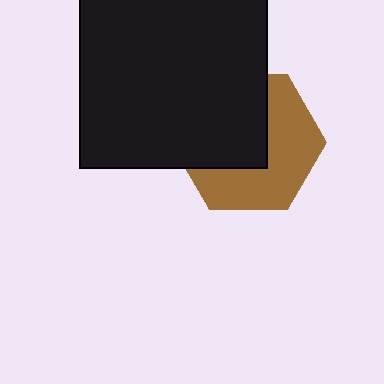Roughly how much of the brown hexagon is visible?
About half of it is visible (roughly 51%).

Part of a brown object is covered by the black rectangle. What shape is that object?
It is a hexagon.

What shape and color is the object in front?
The object in front is a black rectangle.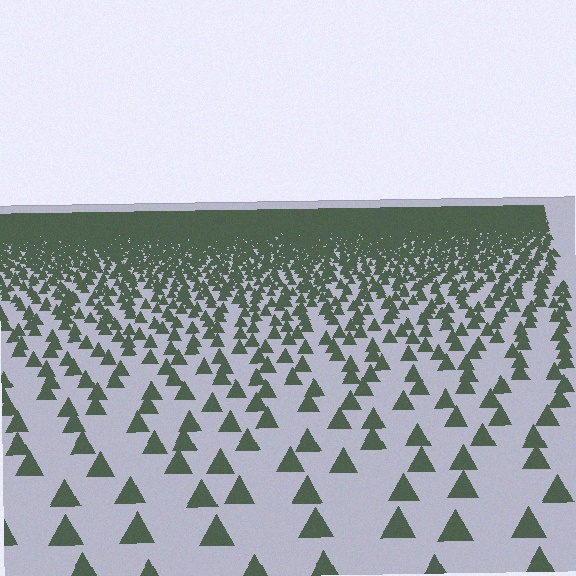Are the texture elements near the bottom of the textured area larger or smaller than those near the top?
Larger. Near the bottom, elements are closer to the viewer and appear at a bigger on-screen size.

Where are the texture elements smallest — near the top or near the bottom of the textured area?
Near the top.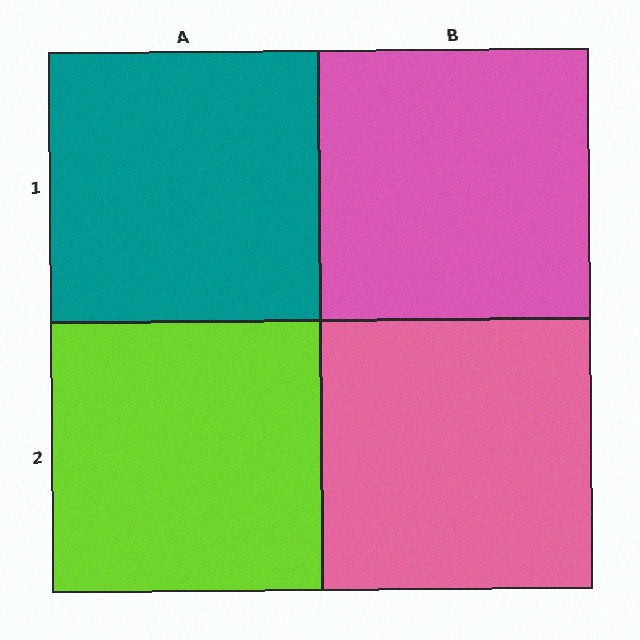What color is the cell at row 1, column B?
Pink.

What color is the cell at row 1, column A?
Teal.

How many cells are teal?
1 cell is teal.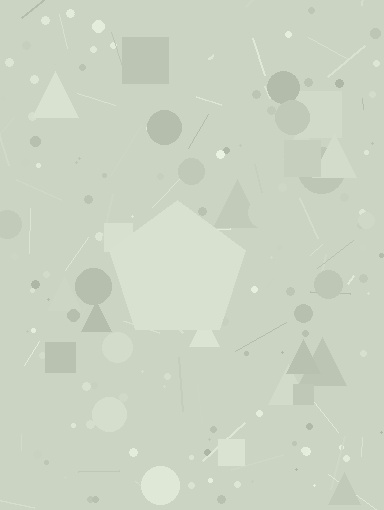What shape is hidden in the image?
A pentagon is hidden in the image.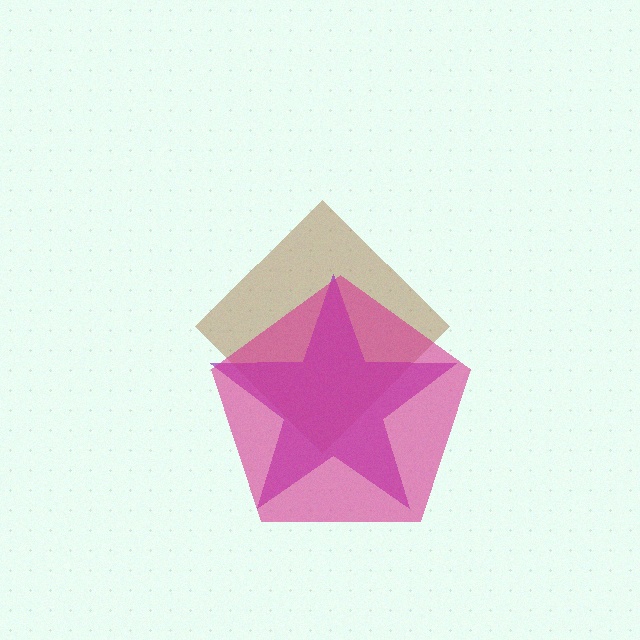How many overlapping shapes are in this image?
There are 3 overlapping shapes in the image.